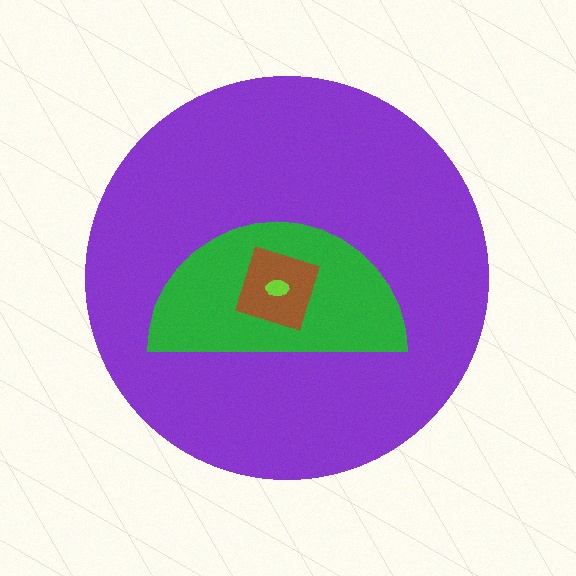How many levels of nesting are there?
4.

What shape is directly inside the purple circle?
The green semicircle.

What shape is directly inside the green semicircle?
The brown diamond.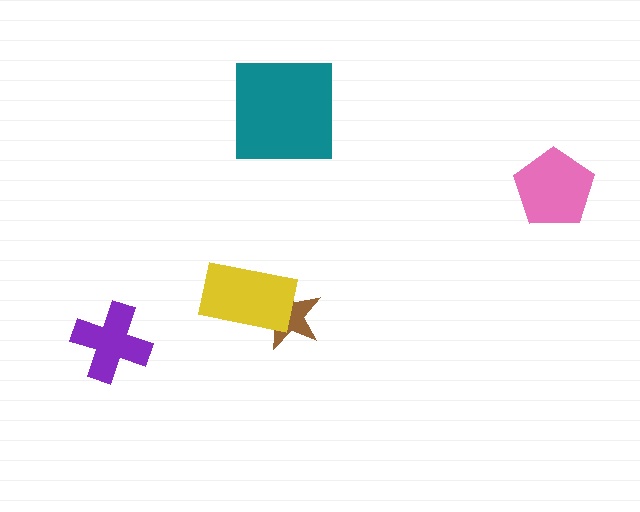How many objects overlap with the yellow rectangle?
1 object overlaps with the yellow rectangle.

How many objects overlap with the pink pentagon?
0 objects overlap with the pink pentagon.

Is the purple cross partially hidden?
No, no other shape covers it.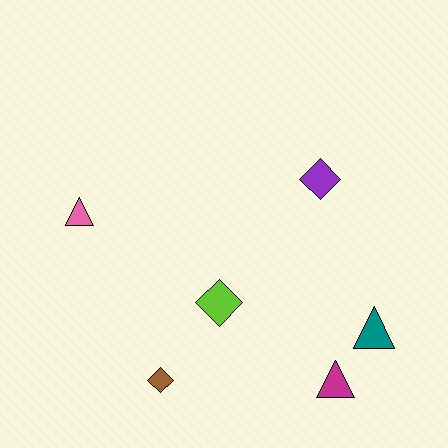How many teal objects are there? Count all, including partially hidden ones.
There is 1 teal object.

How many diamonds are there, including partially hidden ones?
There are 3 diamonds.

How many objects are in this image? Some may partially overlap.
There are 6 objects.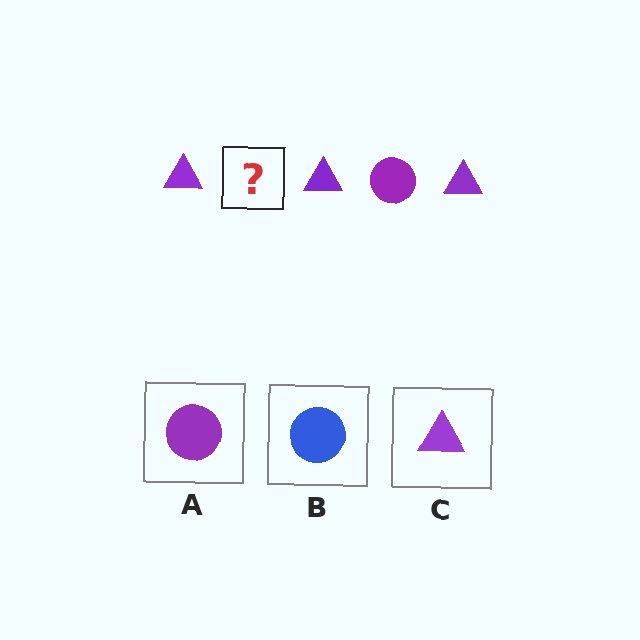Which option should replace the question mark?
Option A.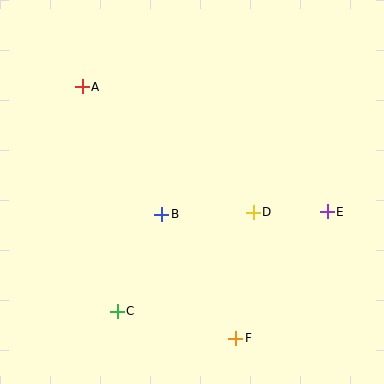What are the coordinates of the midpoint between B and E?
The midpoint between B and E is at (245, 213).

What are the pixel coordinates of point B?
Point B is at (162, 214).